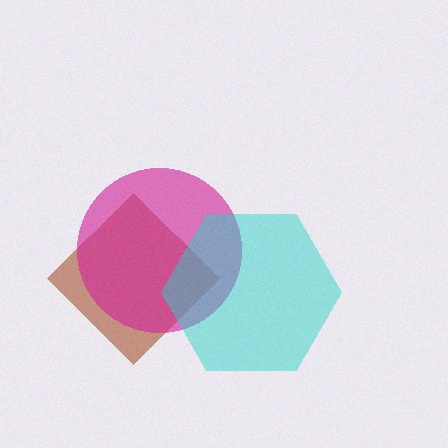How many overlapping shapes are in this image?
There are 3 overlapping shapes in the image.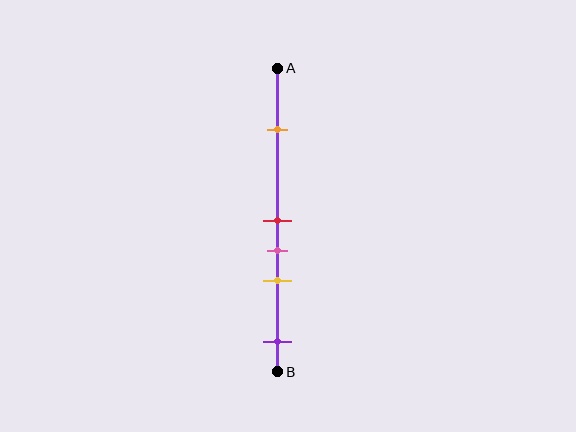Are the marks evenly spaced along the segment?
No, the marks are not evenly spaced.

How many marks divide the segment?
There are 5 marks dividing the segment.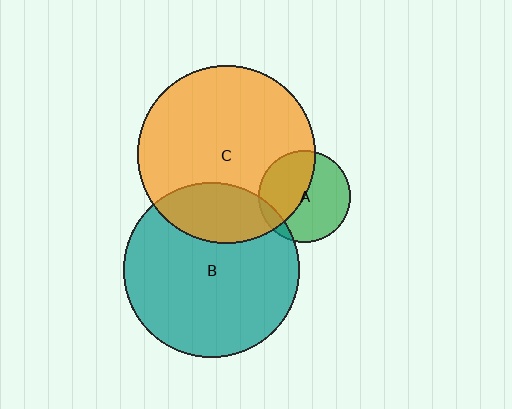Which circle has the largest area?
Circle C (orange).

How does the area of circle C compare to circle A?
Approximately 3.7 times.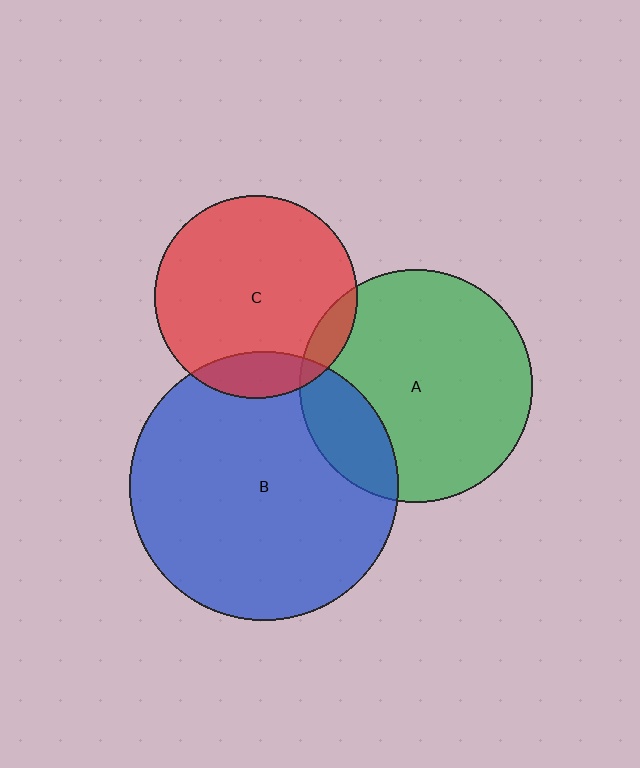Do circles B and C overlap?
Yes.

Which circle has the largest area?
Circle B (blue).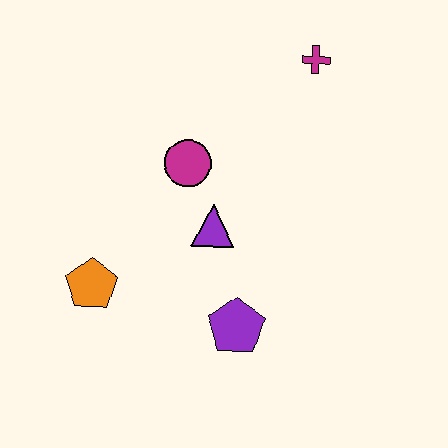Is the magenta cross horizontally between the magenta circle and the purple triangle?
No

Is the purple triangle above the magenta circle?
No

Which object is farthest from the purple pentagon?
The magenta cross is farthest from the purple pentagon.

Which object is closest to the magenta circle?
The purple triangle is closest to the magenta circle.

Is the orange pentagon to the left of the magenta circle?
Yes